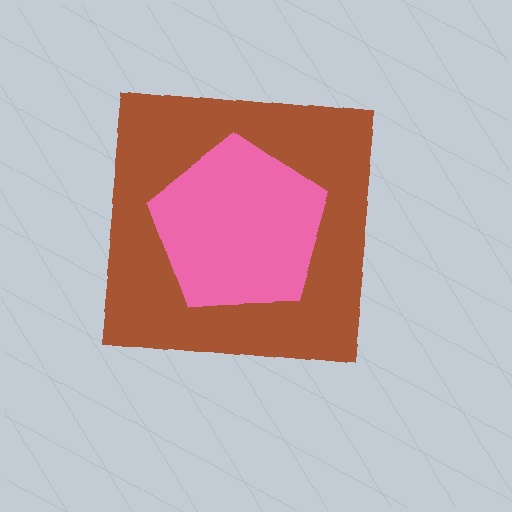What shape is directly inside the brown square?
The pink pentagon.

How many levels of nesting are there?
2.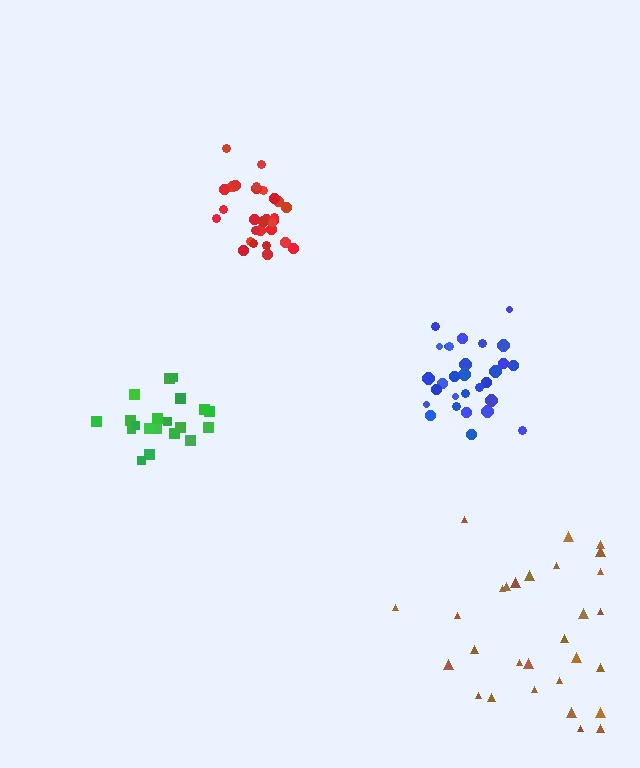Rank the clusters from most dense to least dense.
red, green, blue, brown.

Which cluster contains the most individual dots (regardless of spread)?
Brown (30).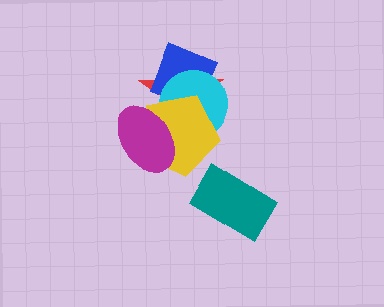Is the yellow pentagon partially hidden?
Yes, it is partially covered by another shape.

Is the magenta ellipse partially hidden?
No, no other shape covers it.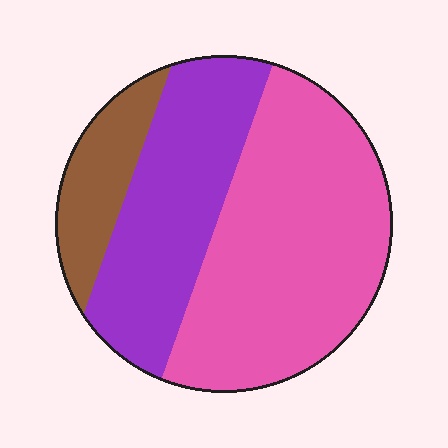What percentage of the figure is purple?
Purple takes up about one third (1/3) of the figure.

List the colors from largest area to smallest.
From largest to smallest: pink, purple, brown.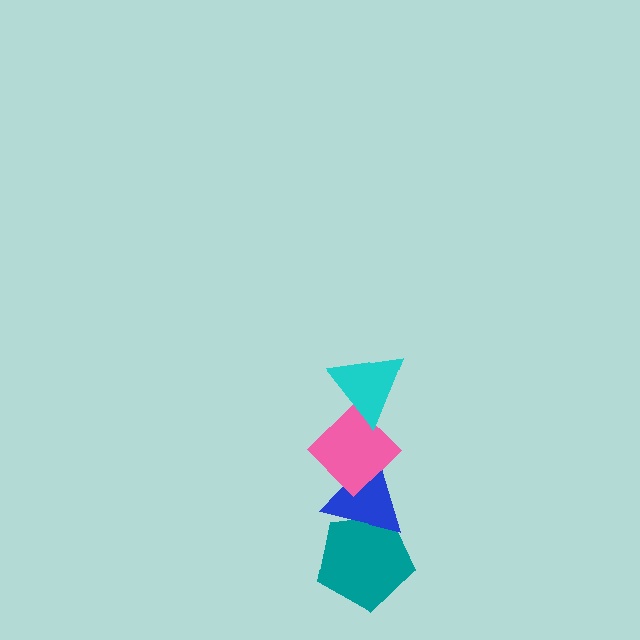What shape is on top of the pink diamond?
The cyan triangle is on top of the pink diamond.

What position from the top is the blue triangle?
The blue triangle is 3rd from the top.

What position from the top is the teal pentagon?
The teal pentagon is 4th from the top.